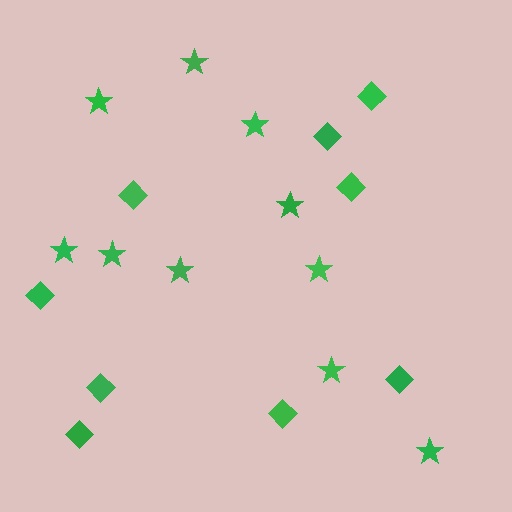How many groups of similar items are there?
There are 2 groups: one group of diamonds (9) and one group of stars (10).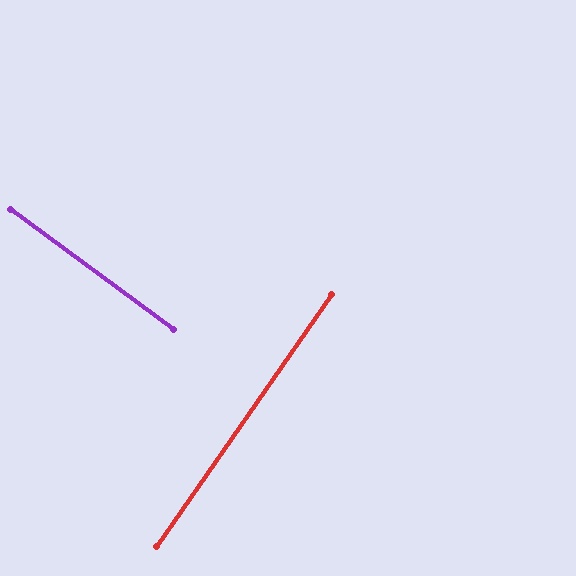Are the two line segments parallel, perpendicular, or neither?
Perpendicular — they meet at approximately 88°.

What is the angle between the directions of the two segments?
Approximately 88 degrees.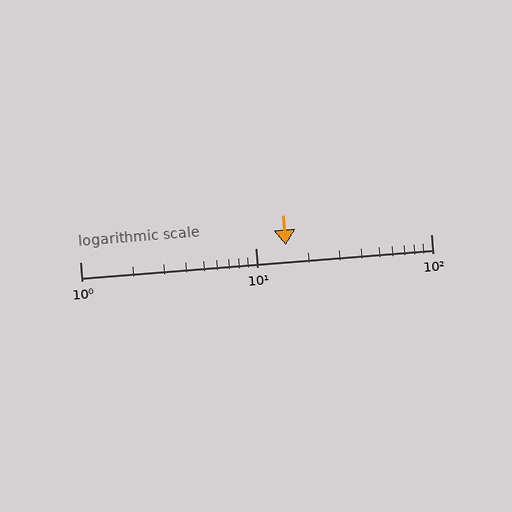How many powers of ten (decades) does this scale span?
The scale spans 2 decades, from 1 to 100.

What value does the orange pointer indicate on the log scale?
The pointer indicates approximately 15.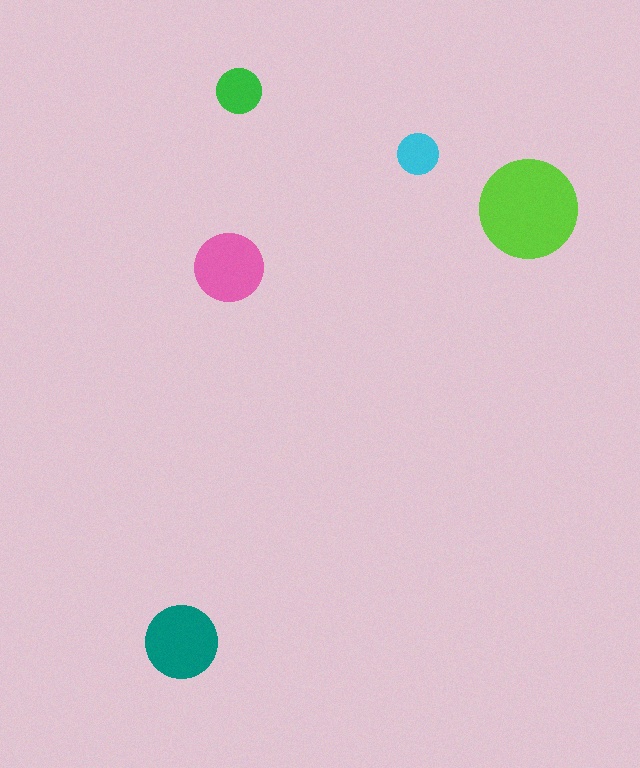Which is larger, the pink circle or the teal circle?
The teal one.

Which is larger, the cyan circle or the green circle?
The green one.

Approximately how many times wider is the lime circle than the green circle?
About 2 times wider.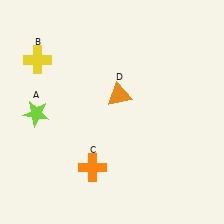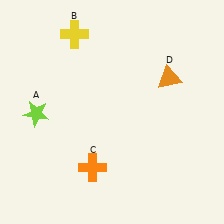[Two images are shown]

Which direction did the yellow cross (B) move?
The yellow cross (B) moved right.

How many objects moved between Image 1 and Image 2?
2 objects moved between the two images.